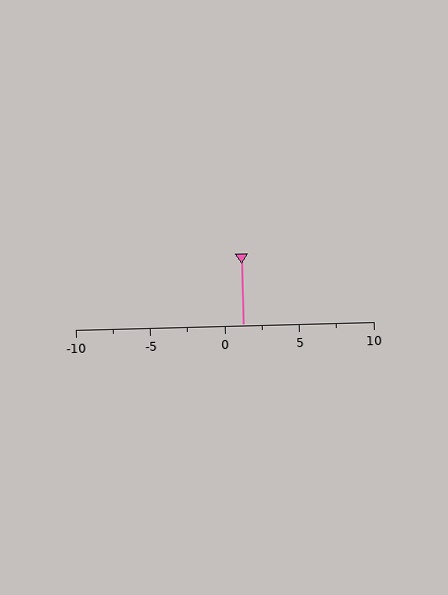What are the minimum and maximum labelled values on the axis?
The axis runs from -10 to 10.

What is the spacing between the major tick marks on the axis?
The major ticks are spaced 5 apart.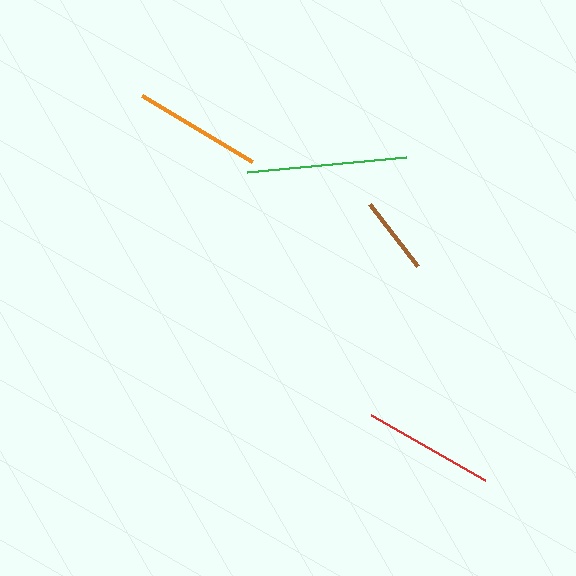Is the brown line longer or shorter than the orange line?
The orange line is longer than the brown line.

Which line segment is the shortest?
The brown line is the shortest at approximately 78 pixels.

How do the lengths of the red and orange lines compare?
The red and orange lines are approximately the same length.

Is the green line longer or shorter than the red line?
The green line is longer than the red line.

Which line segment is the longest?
The green line is the longest at approximately 160 pixels.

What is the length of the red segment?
The red segment is approximately 132 pixels long.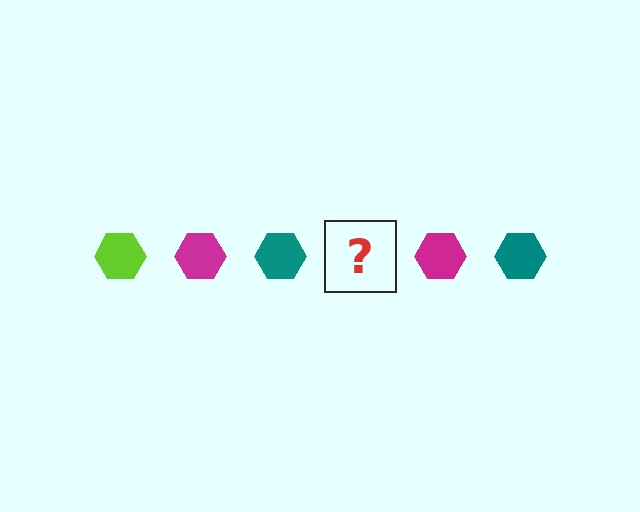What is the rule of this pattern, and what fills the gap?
The rule is that the pattern cycles through lime, magenta, teal hexagons. The gap should be filled with a lime hexagon.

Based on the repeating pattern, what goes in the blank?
The blank should be a lime hexagon.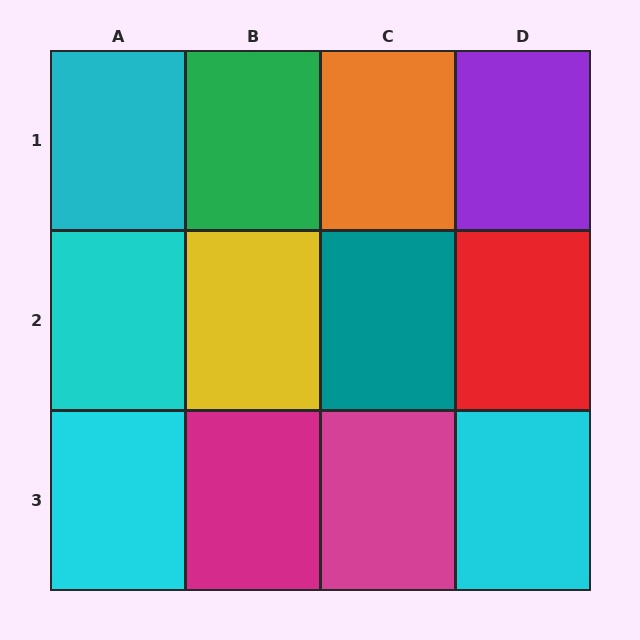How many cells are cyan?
4 cells are cyan.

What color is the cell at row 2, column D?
Red.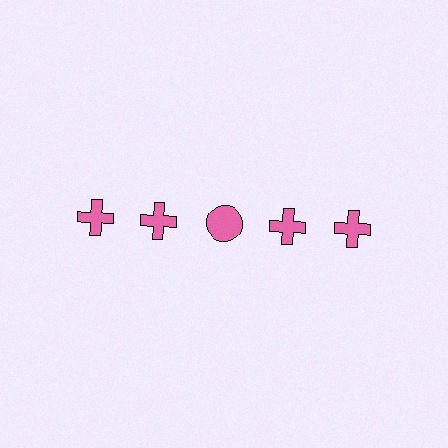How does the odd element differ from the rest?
It has a different shape: circle instead of cross.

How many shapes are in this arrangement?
There are 5 shapes arranged in a grid pattern.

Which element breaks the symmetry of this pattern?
The pink circle in the top row, center column breaks the symmetry. All other shapes are pink crosses.